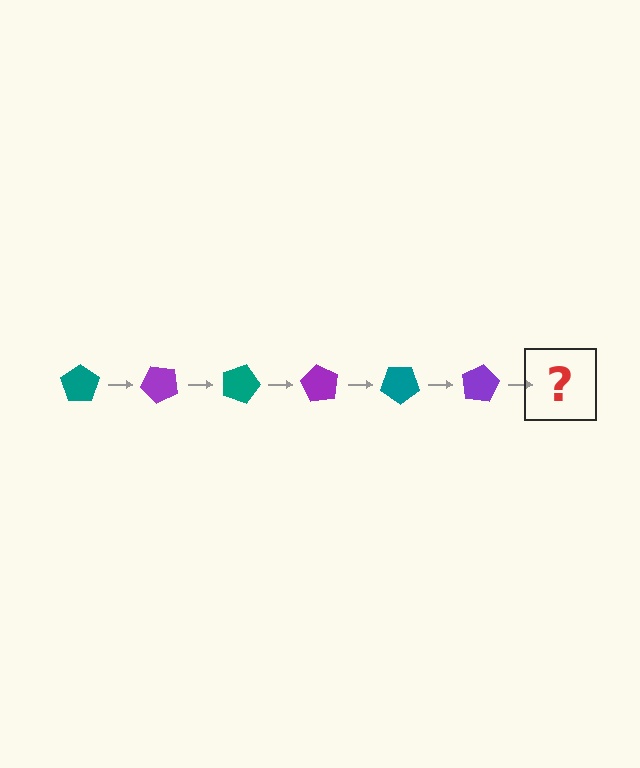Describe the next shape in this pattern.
It should be a teal pentagon, rotated 270 degrees from the start.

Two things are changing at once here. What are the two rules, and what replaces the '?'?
The two rules are that it rotates 45 degrees each step and the color cycles through teal and purple. The '?' should be a teal pentagon, rotated 270 degrees from the start.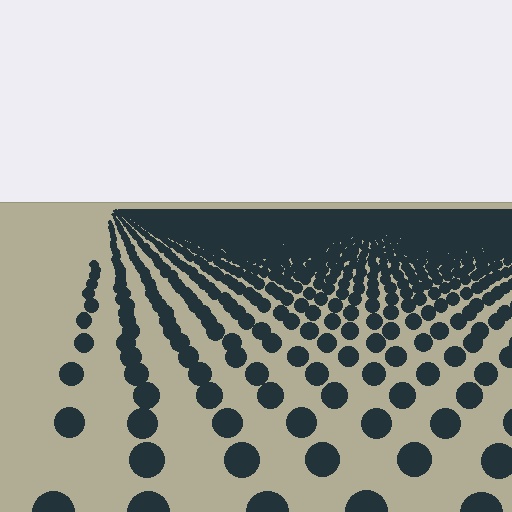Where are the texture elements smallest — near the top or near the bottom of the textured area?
Near the top.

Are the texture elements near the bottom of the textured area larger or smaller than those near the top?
Larger. Near the bottom, elements are closer to the viewer and appear at a bigger on-screen size.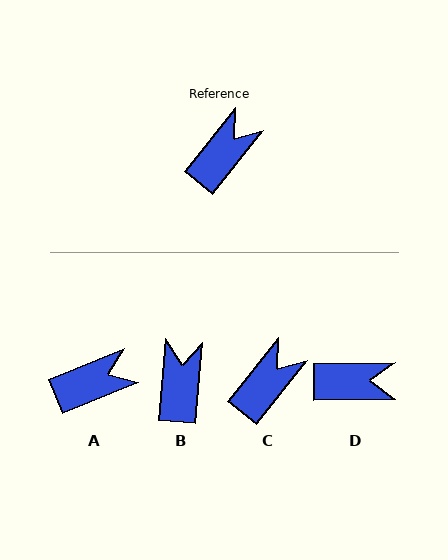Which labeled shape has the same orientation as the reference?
C.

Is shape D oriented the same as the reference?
No, it is off by about 51 degrees.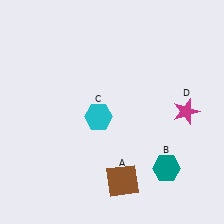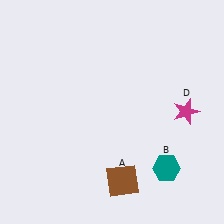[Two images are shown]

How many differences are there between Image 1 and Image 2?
There is 1 difference between the two images.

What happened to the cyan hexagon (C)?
The cyan hexagon (C) was removed in Image 2. It was in the bottom-left area of Image 1.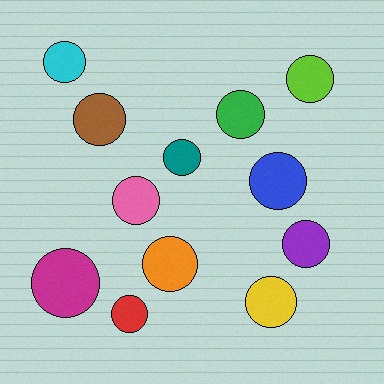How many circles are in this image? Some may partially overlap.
There are 12 circles.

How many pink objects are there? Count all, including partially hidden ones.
There is 1 pink object.